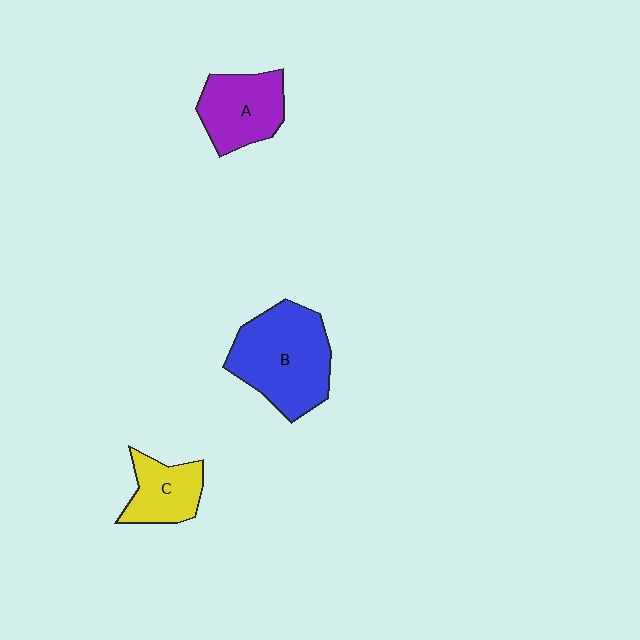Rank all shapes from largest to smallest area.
From largest to smallest: B (blue), A (purple), C (yellow).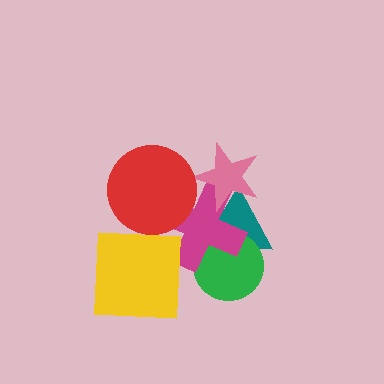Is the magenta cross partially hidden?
Yes, it is partially covered by another shape.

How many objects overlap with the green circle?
2 objects overlap with the green circle.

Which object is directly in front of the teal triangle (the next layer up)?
The green circle is directly in front of the teal triangle.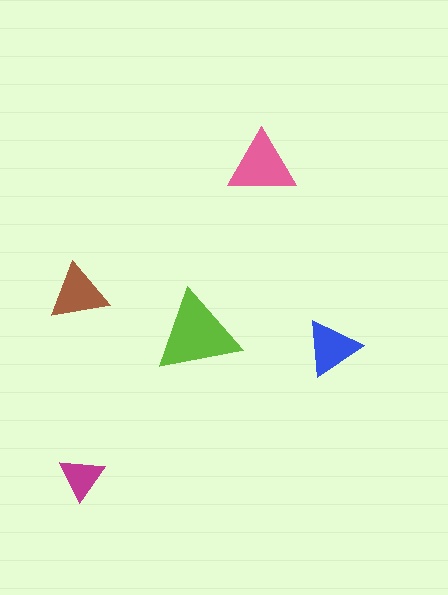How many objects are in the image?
There are 5 objects in the image.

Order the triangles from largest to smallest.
the lime one, the pink one, the brown one, the blue one, the magenta one.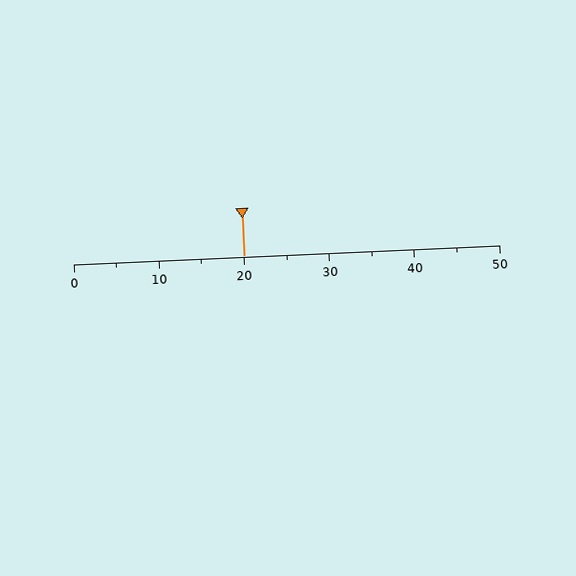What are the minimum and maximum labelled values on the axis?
The axis runs from 0 to 50.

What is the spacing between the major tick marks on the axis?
The major ticks are spaced 10 apart.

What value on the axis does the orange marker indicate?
The marker indicates approximately 20.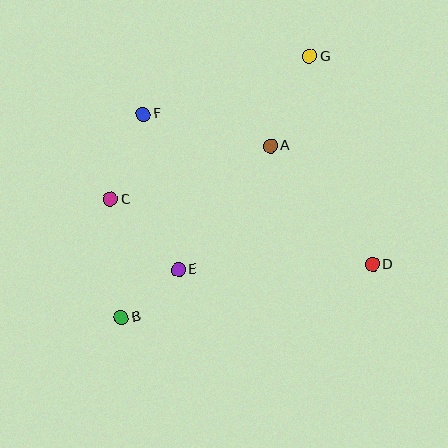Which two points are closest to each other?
Points B and E are closest to each other.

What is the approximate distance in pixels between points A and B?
The distance between A and B is approximately 227 pixels.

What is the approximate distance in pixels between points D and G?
The distance between D and G is approximately 217 pixels.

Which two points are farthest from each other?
Points B and G are farthest from each other.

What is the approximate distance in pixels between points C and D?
The distance between C and D is approximately 270 pixels.